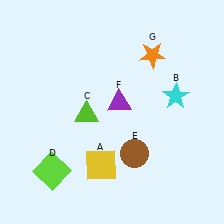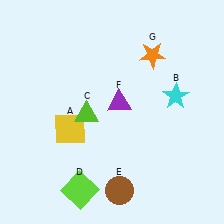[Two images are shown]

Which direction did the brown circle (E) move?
The brown circle (E) moved down.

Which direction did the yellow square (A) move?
The yellow square (A) moved up.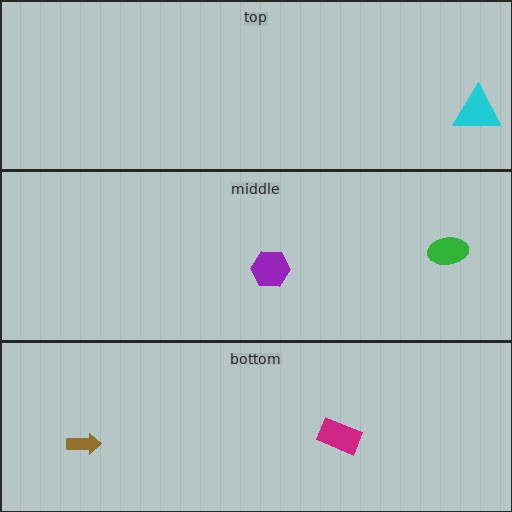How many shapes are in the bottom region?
2.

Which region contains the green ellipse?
The middle region.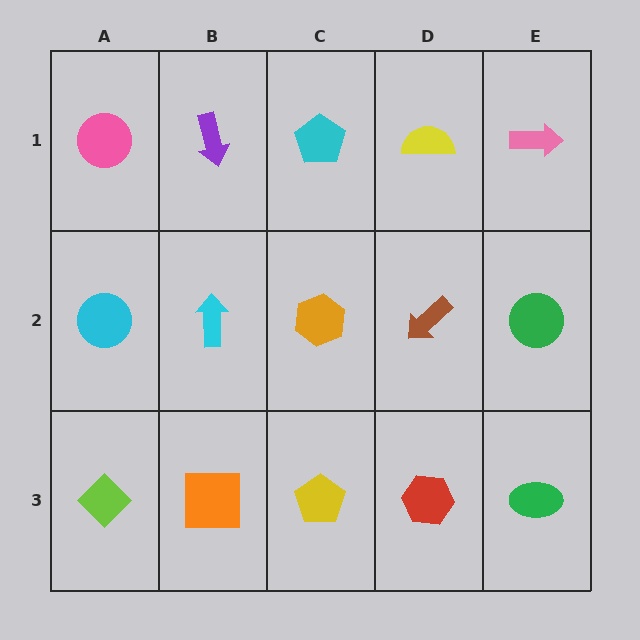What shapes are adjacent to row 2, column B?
A purple arrow (row 1, column B), an orange square (row 3, column B), a cyan circle (row 2, column A), an orange hexagon (row 2, column C).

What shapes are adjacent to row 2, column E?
A pink arrow (row 1, column E), a green ellipse (row 3, column E), a brown arrow (row 2, column D).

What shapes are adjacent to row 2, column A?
A pink circle (row 1, column A), a lime diamond (row 3, column A), a cyan arrow (row 2, column B).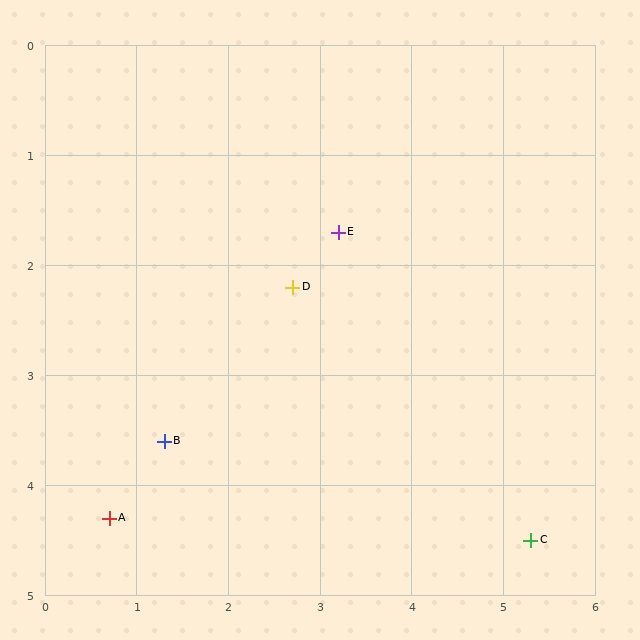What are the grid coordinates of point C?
Point C is at approximately (5.3, 4.5).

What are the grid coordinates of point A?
Point A is at approximately (0.7, 4.3).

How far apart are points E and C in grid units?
Points E and C are about 3.5 grid units apart.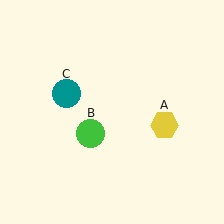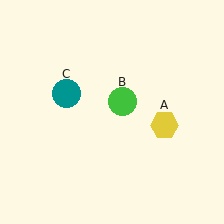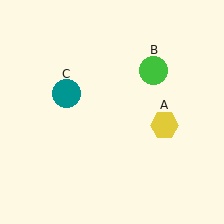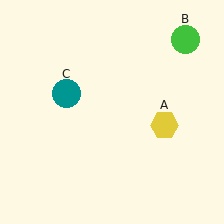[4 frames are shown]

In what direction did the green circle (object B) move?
The green circle (object B) moved up and to the right.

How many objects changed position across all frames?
1 object changed position: green circle (object B).